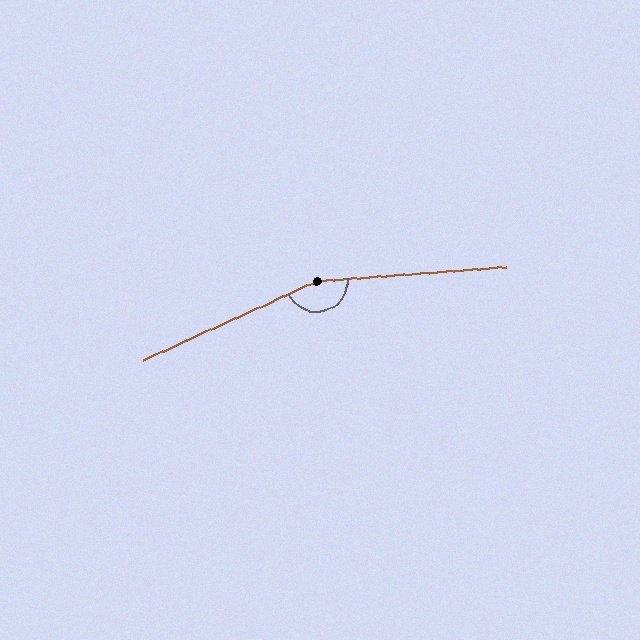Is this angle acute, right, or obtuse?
It is obtuse.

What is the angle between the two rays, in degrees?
Approximately 160 degrees.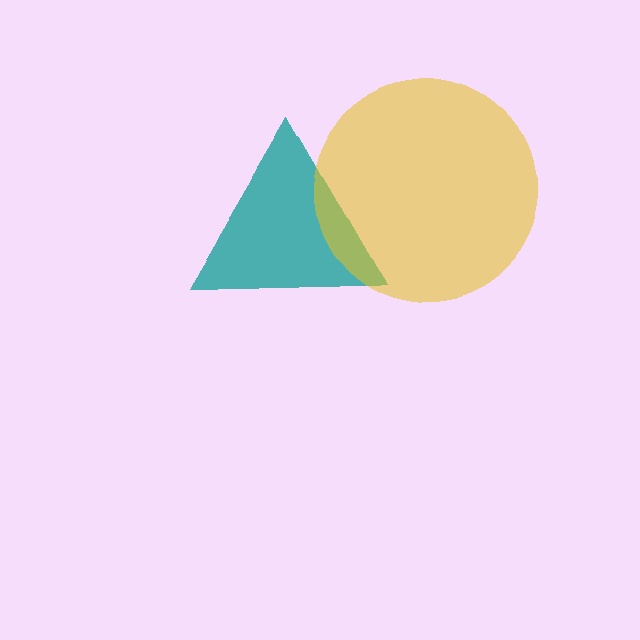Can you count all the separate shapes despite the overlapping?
Yes, there are 2 separate shapes.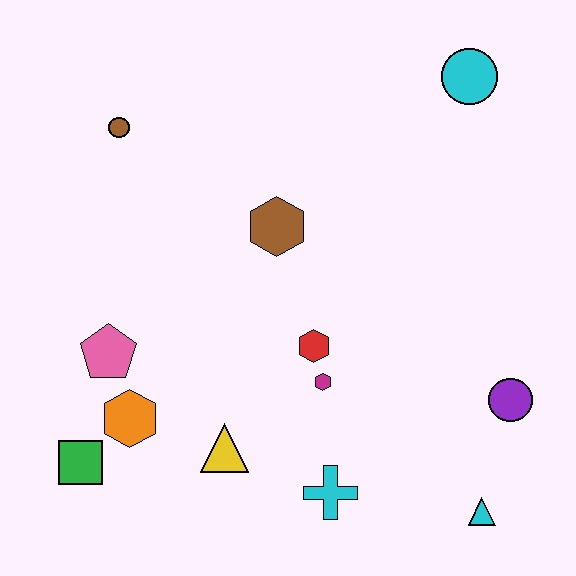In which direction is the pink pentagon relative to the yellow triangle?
The pink pentagon is to the left of the yellow triangle.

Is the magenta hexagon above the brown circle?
No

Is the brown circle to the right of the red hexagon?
No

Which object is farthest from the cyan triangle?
The brown circle is farthest from the cyan triangle.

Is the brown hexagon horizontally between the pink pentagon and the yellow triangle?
No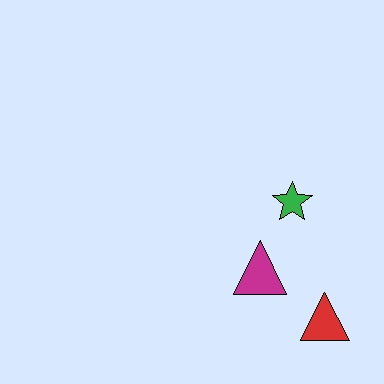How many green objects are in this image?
There is 1 green object.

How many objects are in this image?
There are 3 objects.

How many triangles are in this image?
There are 2 triangles.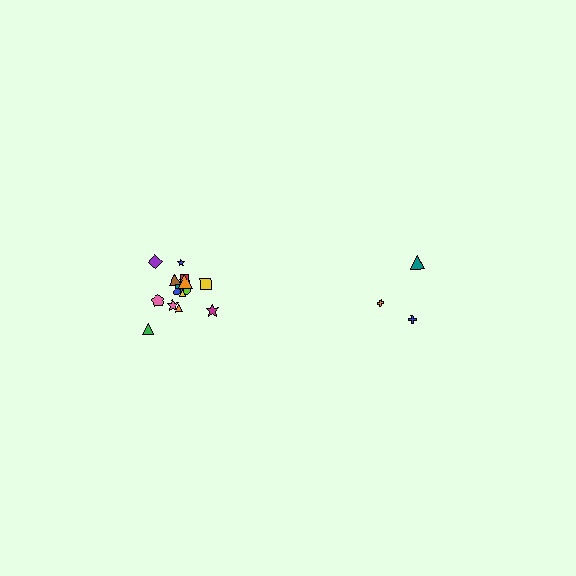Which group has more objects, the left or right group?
The left group.